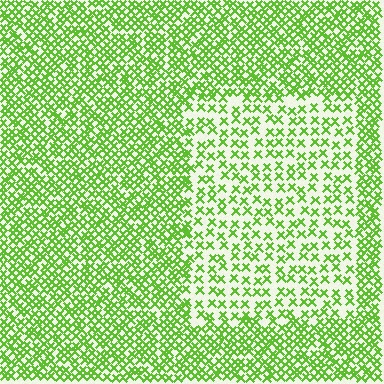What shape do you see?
I see a rectangle.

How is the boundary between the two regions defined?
The boundary is defined by a change in element density (approximately 2.1x ratio). All elements are the same color, size, and shape.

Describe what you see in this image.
The image contains small lime elements arranged at two different densities. A rectangle-shaped region is visible where the elements are less densely packed than the surrounding area.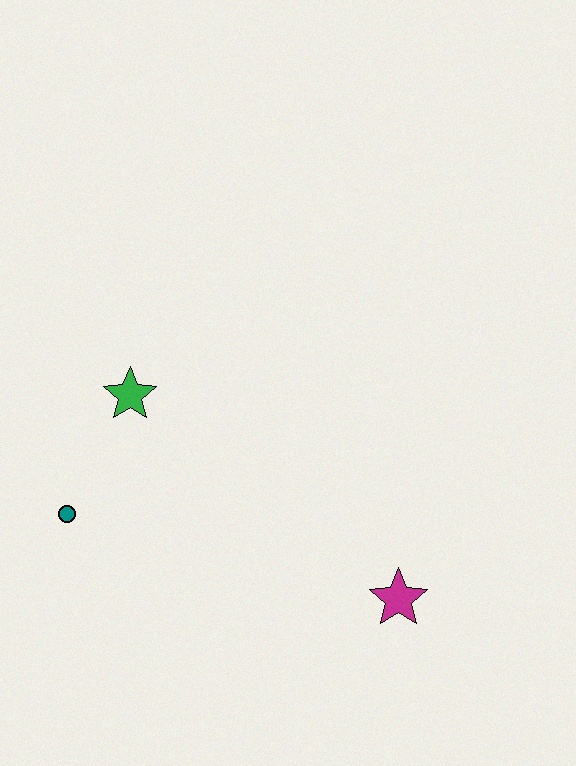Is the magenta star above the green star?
No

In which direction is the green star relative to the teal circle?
The green star is above the teal circle.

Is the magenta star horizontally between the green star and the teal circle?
No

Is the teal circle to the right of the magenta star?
No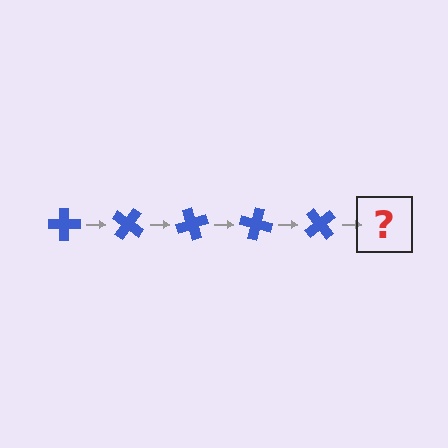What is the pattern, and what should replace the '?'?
The pattern is that the cross rotates 35 degrees each step. The '?' should be a blue cross rotated 175 degrees.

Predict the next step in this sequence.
The next step is a blue cross rotated 175 degrees.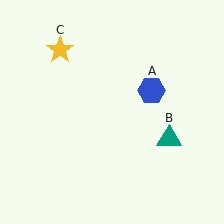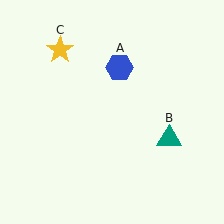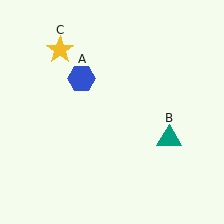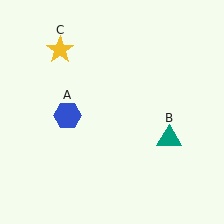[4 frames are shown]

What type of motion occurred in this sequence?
The blue hexagon (object A) rotated counterclockwise around the center of the scene.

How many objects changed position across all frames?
1 object changed position: blue hexagon (object A).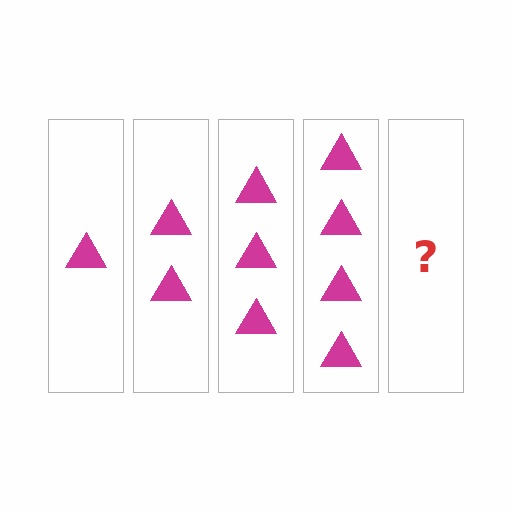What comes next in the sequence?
The next element should be 5 triangles.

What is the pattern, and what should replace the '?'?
The pattern is that each step adds one more triangle. The '?' should be 5 triangles.